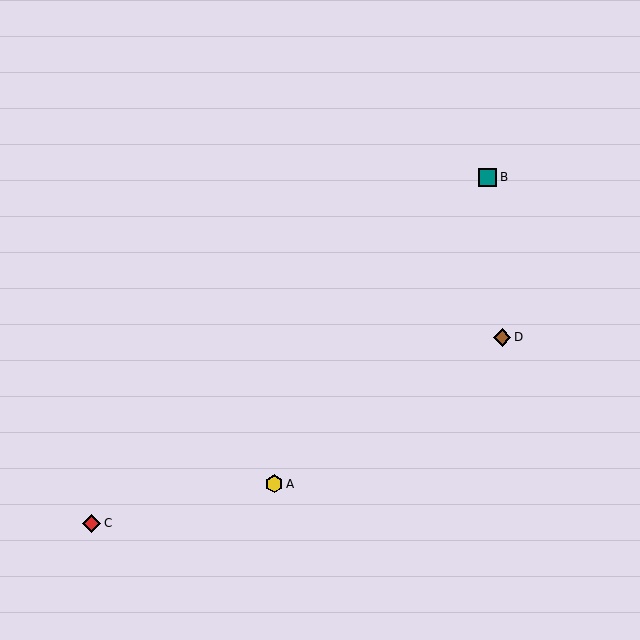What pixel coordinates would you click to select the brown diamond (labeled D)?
Click at (502, 337) to select the brown diamond D.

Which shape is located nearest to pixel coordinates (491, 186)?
The teal square (labeled B) at (488, 177) is nearest to that location.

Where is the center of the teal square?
The center of the teal square is at (488, 177).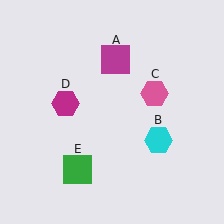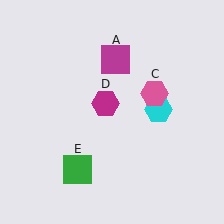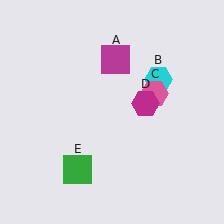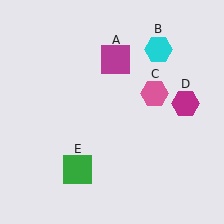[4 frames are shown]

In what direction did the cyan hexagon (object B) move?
The cyan hexagon (object B) moved up.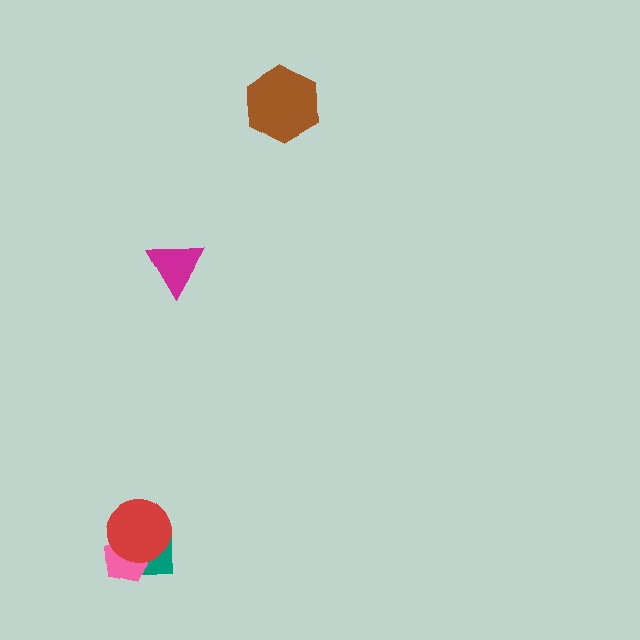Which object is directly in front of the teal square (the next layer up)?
The pink pentagon is directly in front of the teal square.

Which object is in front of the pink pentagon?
The red circle is in front of the pink pentagon.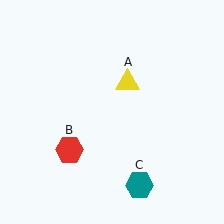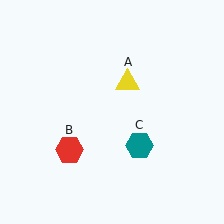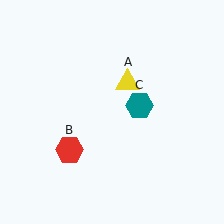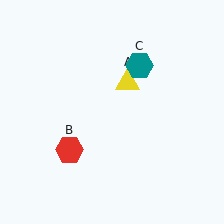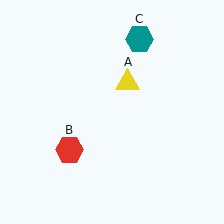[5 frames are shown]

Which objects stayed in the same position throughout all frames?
Yellow triangle (object A) and red hexagon (object B) remained stationary.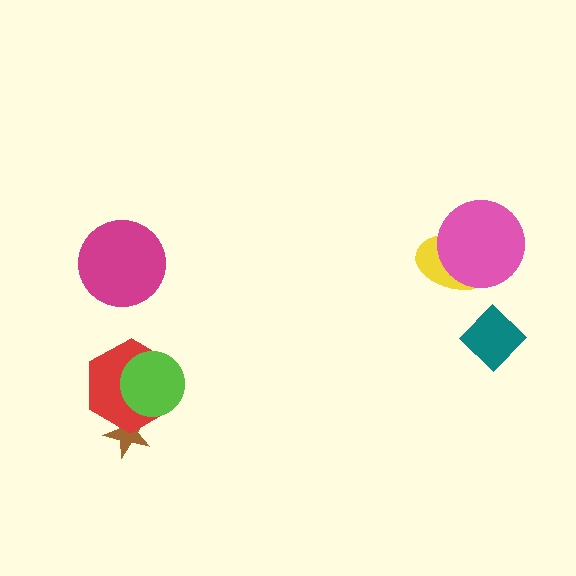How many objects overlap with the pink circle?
1 object overlaps with the pink circle.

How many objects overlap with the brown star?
1 object overlaps with the brown star.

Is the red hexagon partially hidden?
Yes, it is partially covered by another shape.